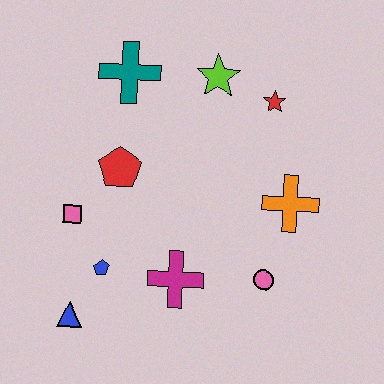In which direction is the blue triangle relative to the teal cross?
The blue triangle is below the teal cross.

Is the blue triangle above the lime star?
No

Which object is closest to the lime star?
The red star is closest to the lime star.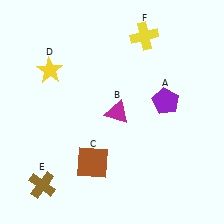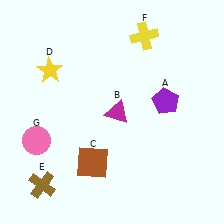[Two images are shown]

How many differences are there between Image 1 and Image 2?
There is 1 difference between the two images.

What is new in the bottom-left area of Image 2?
A pink circle (G) was added in the bottom-left area of Image 2.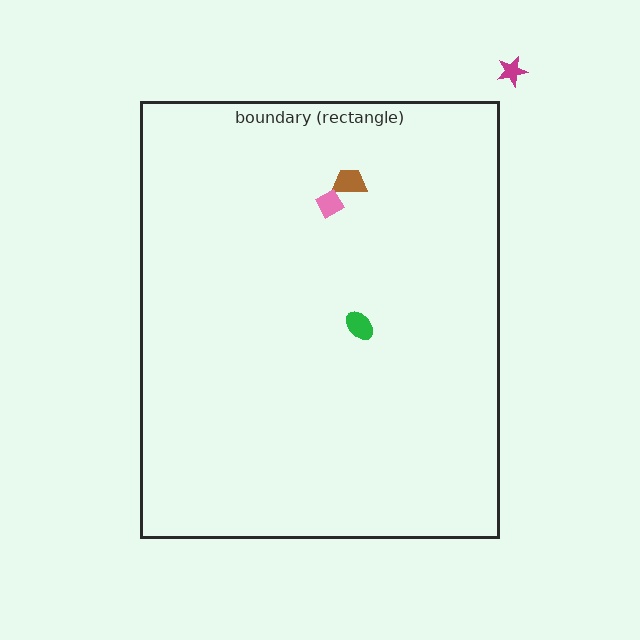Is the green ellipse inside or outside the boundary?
Inside.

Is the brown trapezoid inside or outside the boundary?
Inside.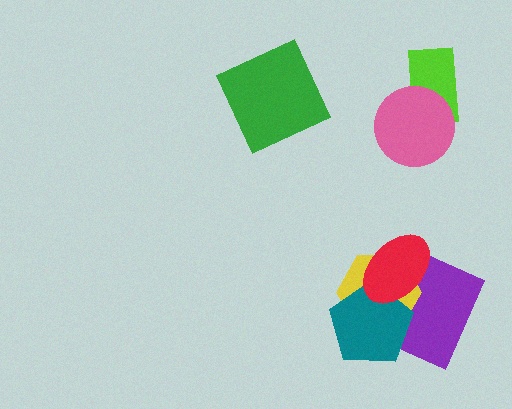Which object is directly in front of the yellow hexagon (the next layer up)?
The teal pentagon is directly in front of the yellow hexagon.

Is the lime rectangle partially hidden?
Yes, it is partially covered by another shape.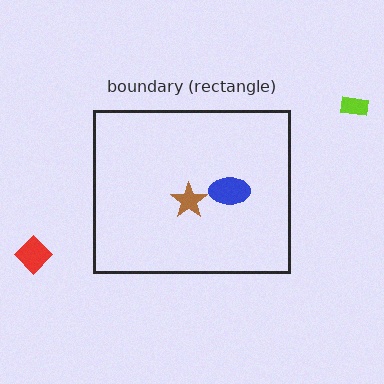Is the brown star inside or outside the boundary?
Inside.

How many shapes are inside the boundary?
2 inside, 2 outside.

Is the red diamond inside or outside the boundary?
Outside.